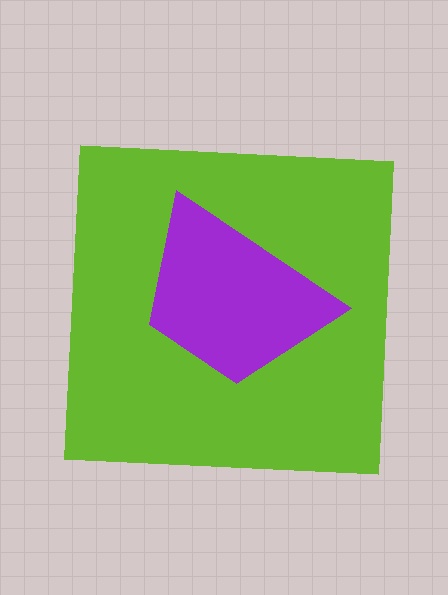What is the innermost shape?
The purple trapezoid.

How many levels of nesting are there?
2.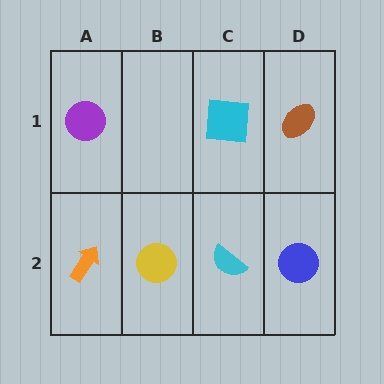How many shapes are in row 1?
3 shapes.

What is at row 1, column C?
A cyan square.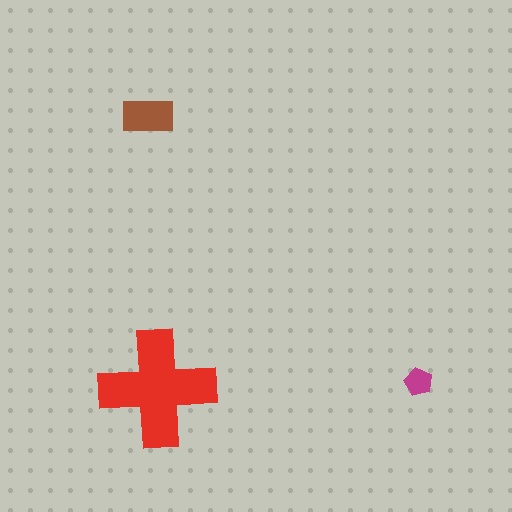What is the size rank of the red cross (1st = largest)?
1st.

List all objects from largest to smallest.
The red cross, the brown rectangle, the magenta pentagon.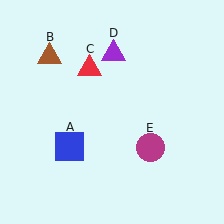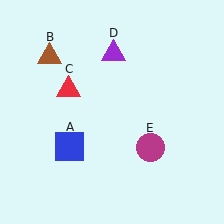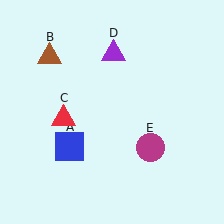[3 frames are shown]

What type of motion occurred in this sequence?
The red triangle (object C) rotated counterclockwise around the center of the scene.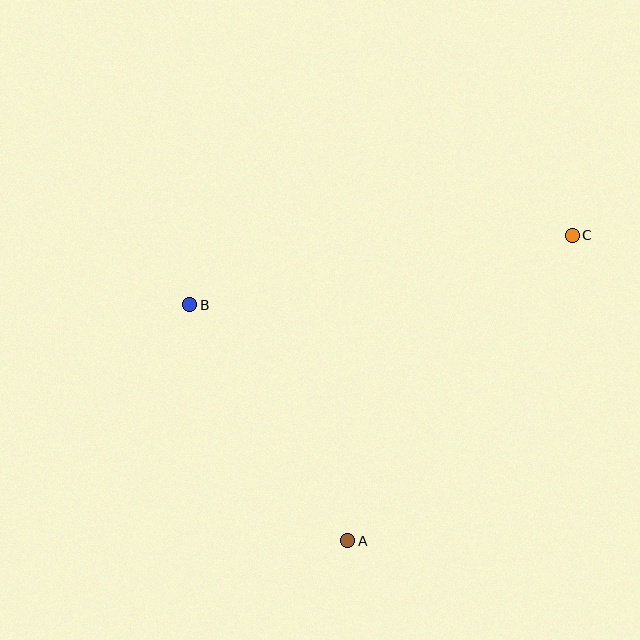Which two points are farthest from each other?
Points B and C are farthest from each other.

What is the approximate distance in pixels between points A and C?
The distance between A and C is approximately 379 pixels.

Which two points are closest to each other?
Points A and B are closest to each other.